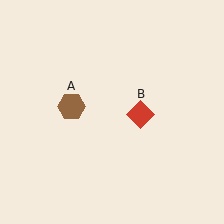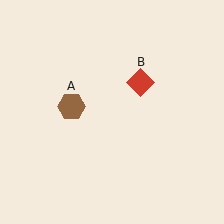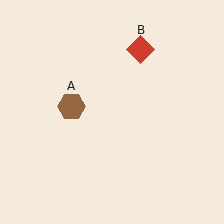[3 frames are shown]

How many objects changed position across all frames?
1 object changed position: red diamond (object B).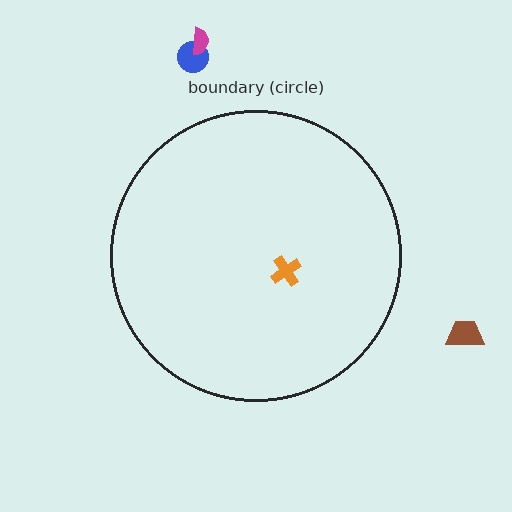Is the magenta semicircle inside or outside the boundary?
Outside.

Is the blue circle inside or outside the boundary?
Outside.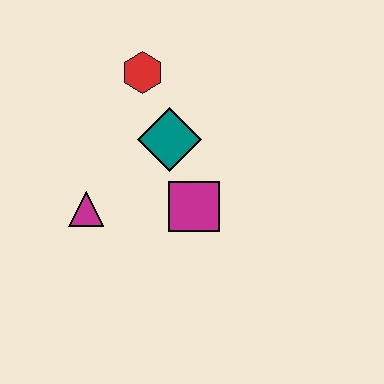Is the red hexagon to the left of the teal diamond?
Yes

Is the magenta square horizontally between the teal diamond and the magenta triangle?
No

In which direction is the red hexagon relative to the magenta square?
The red hexagon is above the magenta square.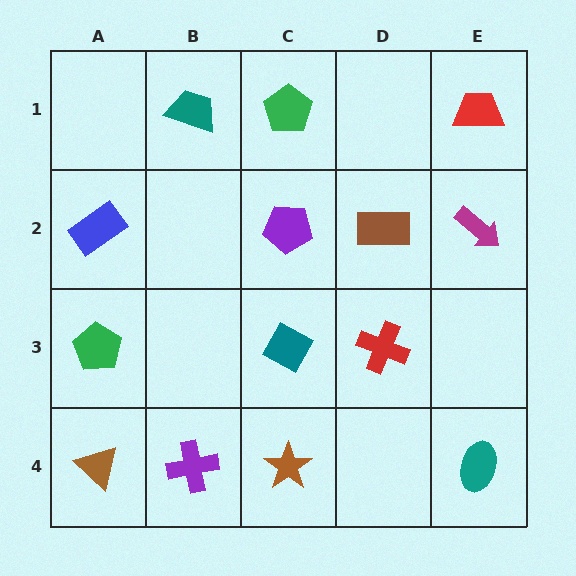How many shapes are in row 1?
3 shapes.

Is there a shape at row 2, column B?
No, that cell is empty.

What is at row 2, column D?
A brown rectangle.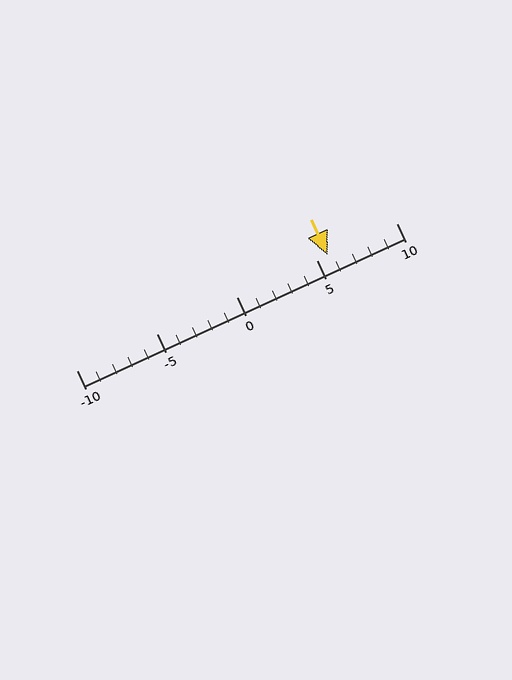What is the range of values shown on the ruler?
The ruler shows values from -10 to 10.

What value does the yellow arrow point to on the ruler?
The yellow arrow points to approximately 6.